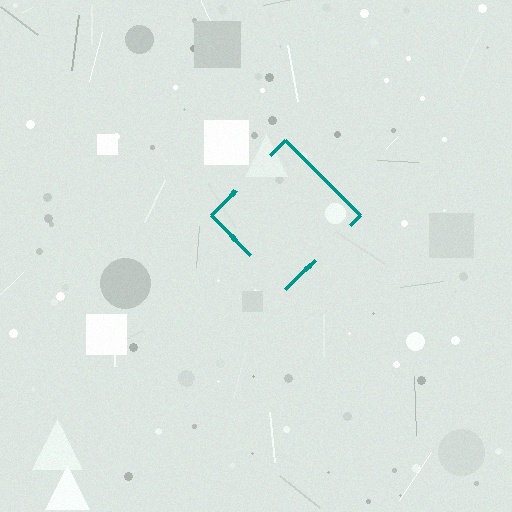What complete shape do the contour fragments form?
The contour fragments form a diamond.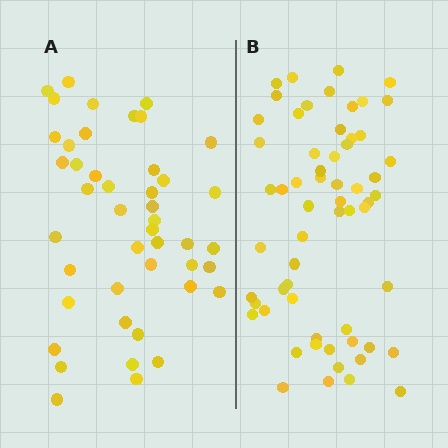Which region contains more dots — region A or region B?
Region B (the right region) has more dots.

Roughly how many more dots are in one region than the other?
Region B has approximately 15 more dots than region A.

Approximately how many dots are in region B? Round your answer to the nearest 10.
About 60 dots.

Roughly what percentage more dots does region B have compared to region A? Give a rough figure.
About 35% more.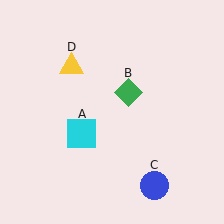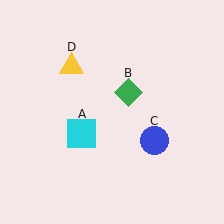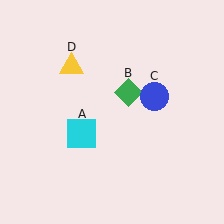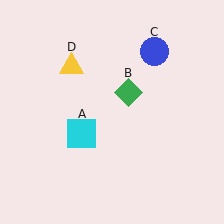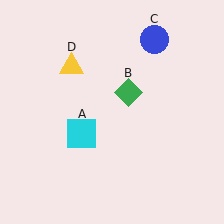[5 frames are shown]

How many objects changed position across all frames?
1 object changed position: blue circle (object C).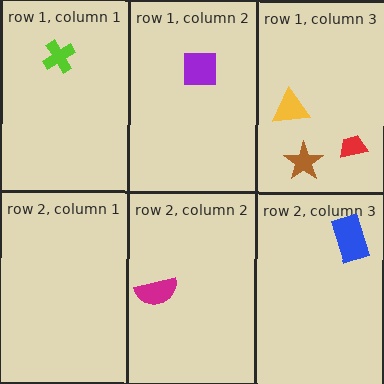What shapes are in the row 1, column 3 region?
The yellow triangle, the red trapezoid, the brown star.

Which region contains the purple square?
The row 1, column 2 region.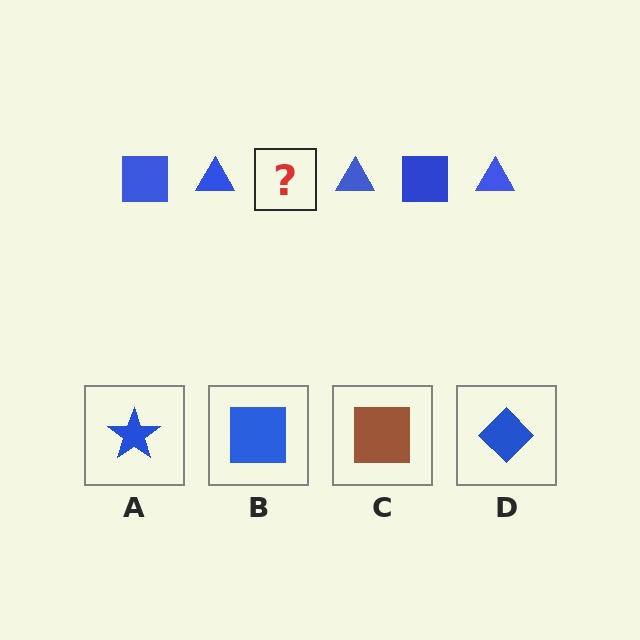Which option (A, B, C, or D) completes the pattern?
B.